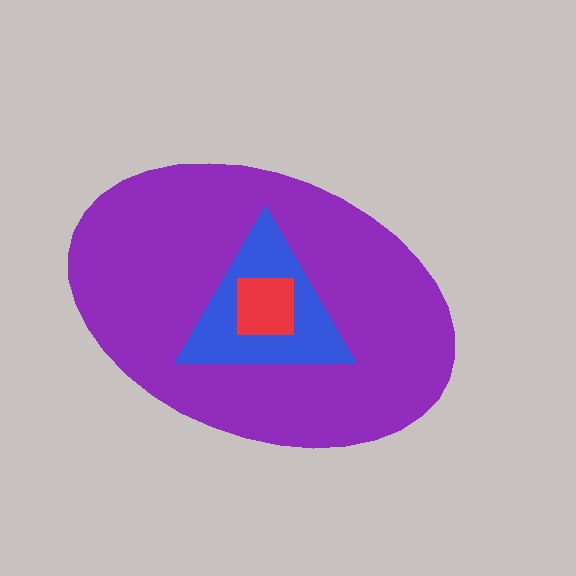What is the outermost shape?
The purple ellipse.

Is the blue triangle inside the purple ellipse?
Yes.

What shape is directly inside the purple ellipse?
The blue triangle.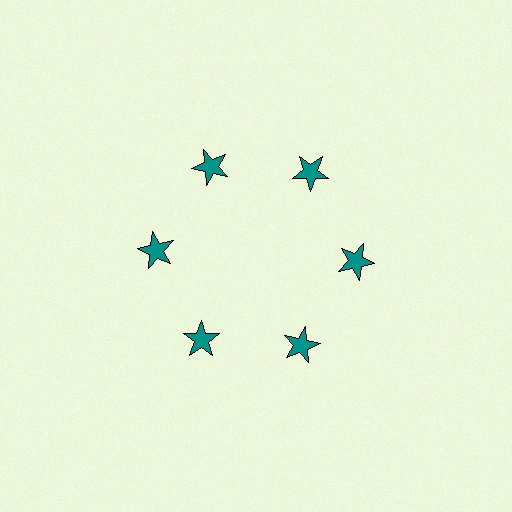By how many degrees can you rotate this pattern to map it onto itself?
The pattern maps onto itself every 60 degrees of rotation.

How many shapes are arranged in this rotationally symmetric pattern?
There are 6 shapes, arranged in 6 groups of 1.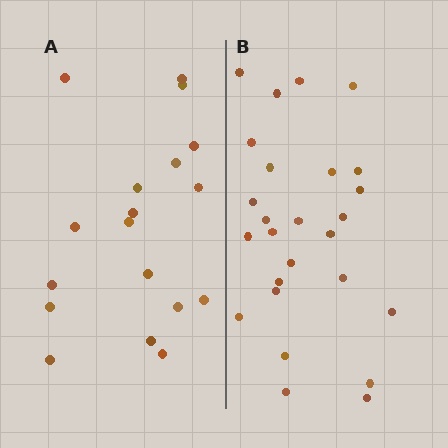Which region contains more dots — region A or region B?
Region B (the right region) has more dots.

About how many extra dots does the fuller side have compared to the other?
Region B has roughly 8 or so more dots than region A.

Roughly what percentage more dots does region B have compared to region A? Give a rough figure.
About 45% more.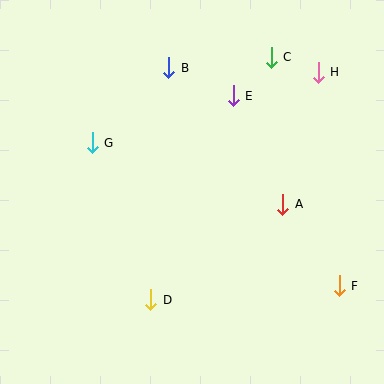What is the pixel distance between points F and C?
The distance between F and C is 238 pixels.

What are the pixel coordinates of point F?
Point F is at (339, 286).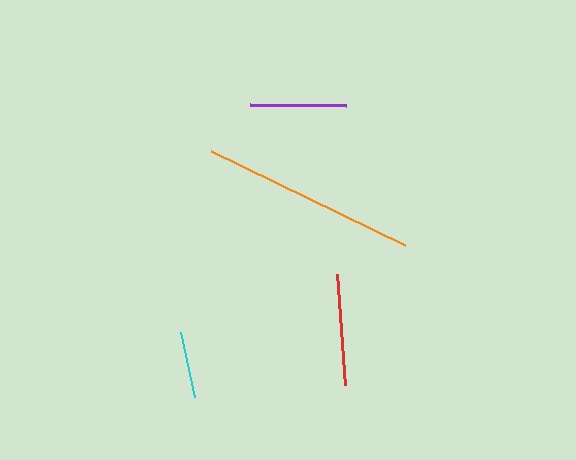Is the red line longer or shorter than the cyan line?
The red line is longer than the cyan line.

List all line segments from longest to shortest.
From longest to shortest: orange, red, purple, cyan.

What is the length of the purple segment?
The purple segment is approximately 96 pixels long.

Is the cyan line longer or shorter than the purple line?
The purple line is longer than the cyan line.